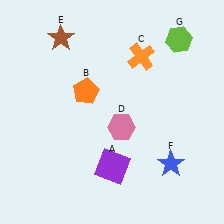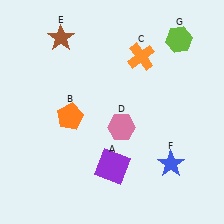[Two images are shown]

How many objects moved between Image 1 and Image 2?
1 object moved between the two images.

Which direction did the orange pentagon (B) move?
The orange pentagon (B) moved down.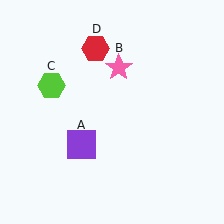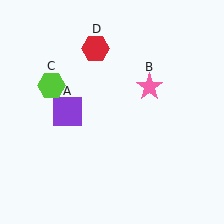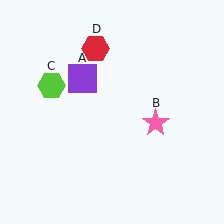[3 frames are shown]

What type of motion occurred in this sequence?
The purple square (object A), pink star (object B) rotated clockwise around the center of the scene.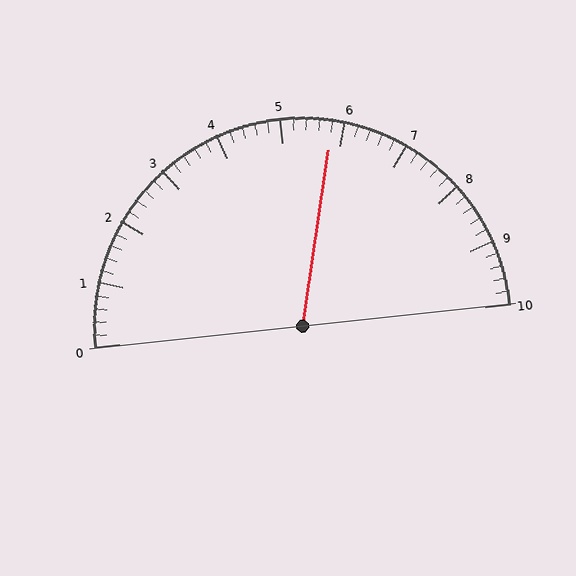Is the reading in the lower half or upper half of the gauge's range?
The reading is in the upper half of the range (0 to 10).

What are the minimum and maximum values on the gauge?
The gauge ranges from 0 to 10.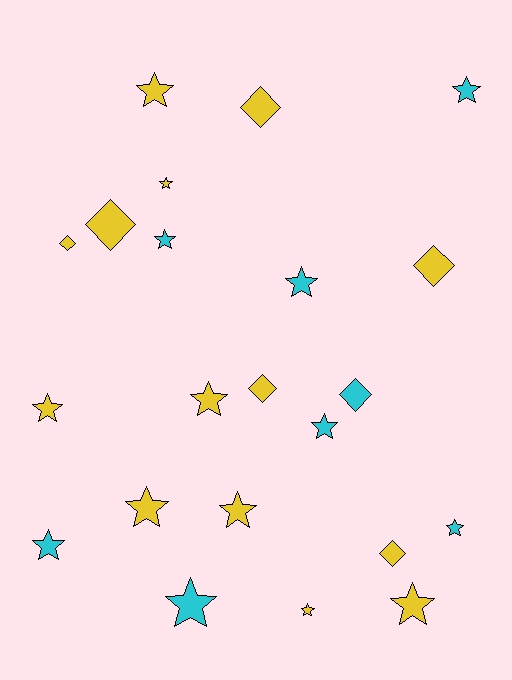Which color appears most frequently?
Yellow, with 14 objects.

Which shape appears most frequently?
Star, with 15 objects.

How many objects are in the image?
There are 22 objects.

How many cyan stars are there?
There are 7 cyan stars.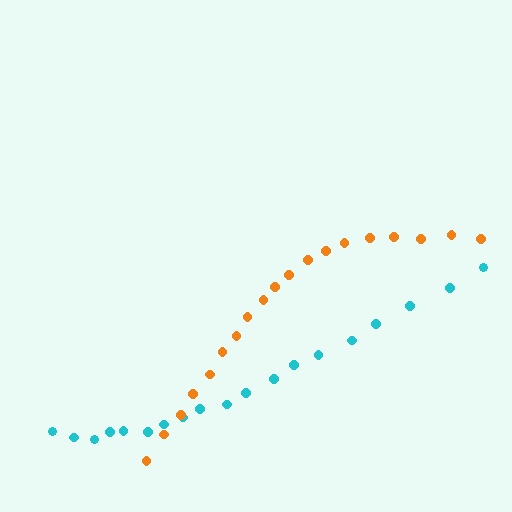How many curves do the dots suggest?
There are 2 distinct paths.